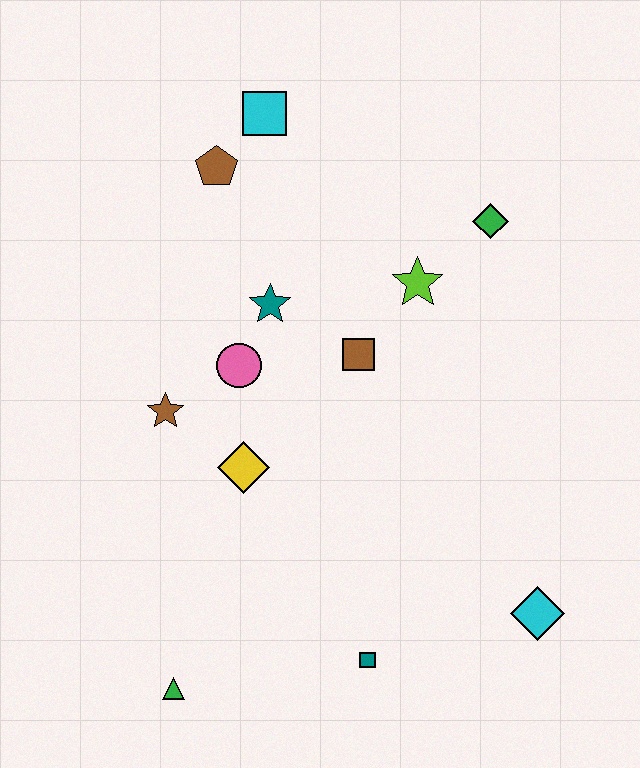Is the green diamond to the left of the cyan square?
No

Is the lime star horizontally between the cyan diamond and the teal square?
Yes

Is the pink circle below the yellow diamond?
No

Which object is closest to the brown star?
The pink circle is closest to the brown star.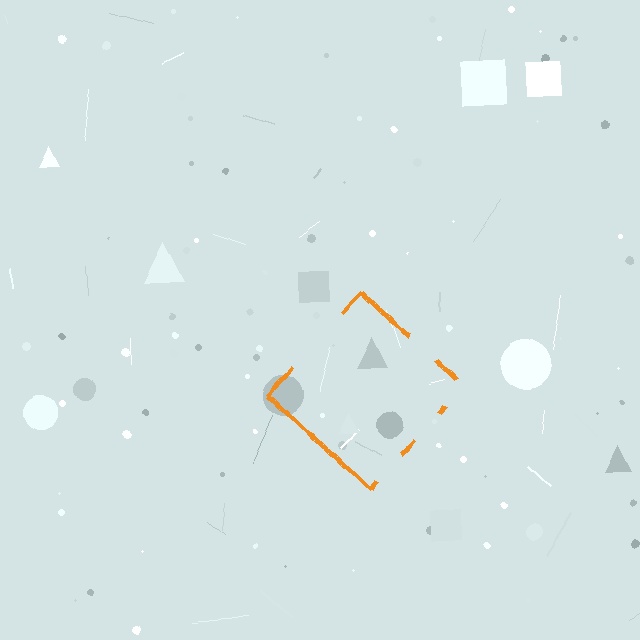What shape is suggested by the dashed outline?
The dashed outline suggests a diamond.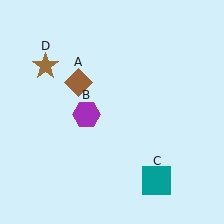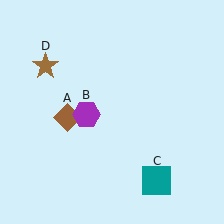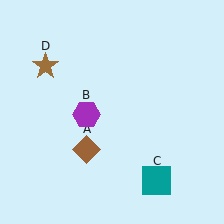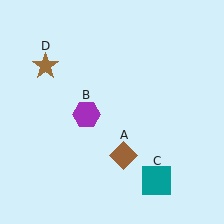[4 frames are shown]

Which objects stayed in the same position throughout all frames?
Purple hexagon (object B) and teal square (object C) and brown star (object D) remained stationary.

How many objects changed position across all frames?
1 object changed position: brown diamond (object A).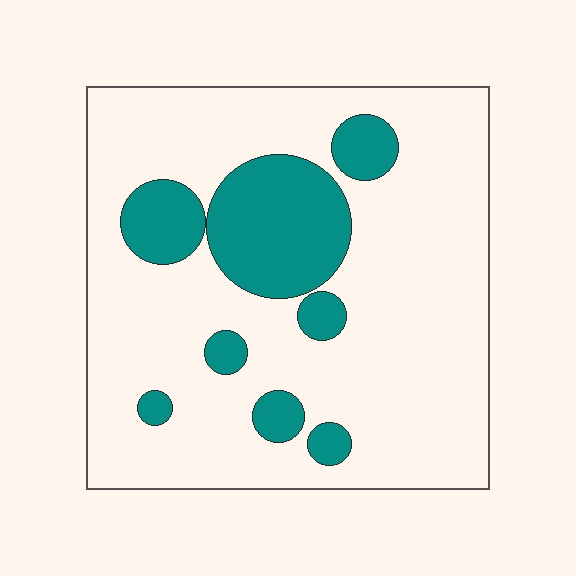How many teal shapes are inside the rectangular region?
8.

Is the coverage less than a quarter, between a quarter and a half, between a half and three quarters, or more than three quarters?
Less than a quarter.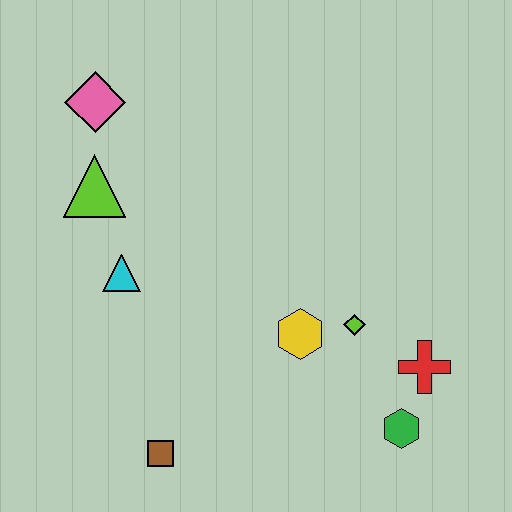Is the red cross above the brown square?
Yes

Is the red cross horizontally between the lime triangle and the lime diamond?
No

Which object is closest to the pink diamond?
The lime triangle is closest to the pink diamond.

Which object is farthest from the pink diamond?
The green hexagon is farthest from the pink diamond.